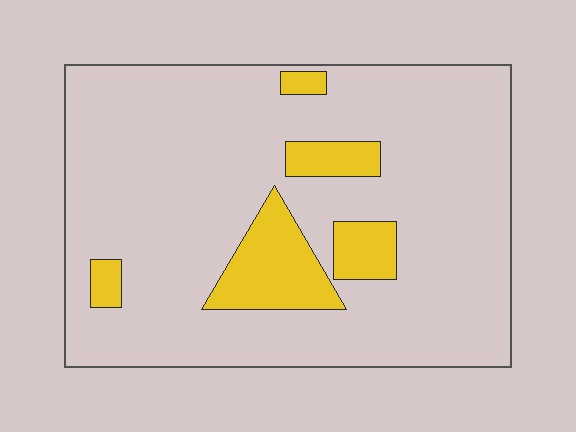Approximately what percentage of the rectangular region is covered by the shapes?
Approximately 15%.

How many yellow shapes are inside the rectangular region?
5.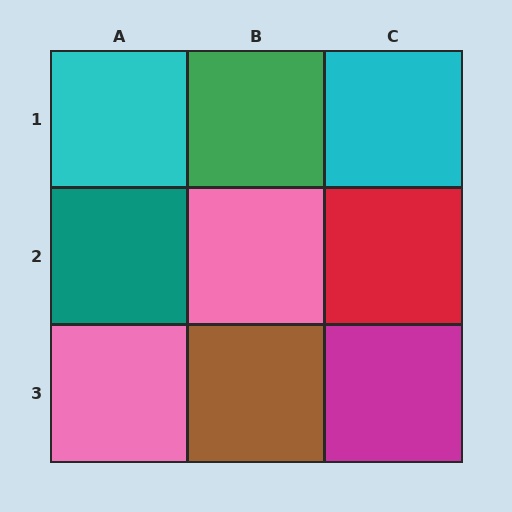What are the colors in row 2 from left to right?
Teal, pink, red.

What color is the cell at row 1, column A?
Cyan.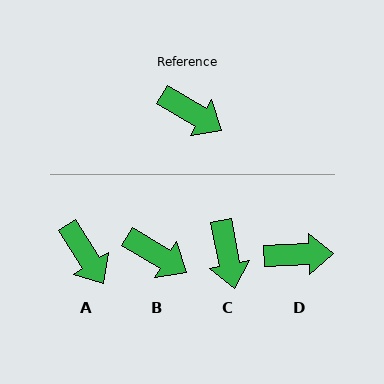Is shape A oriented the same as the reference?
No, it is off by about 27 degrees.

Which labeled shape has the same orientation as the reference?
B.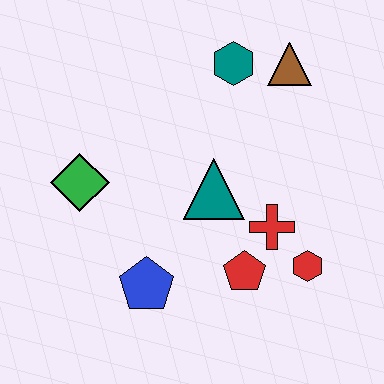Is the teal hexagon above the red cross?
Yes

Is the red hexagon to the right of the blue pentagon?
Yes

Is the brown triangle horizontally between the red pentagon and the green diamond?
No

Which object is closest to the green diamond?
The blue pentagon is closest to the green diamond.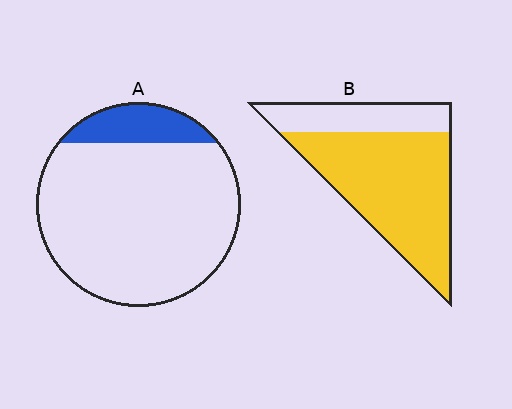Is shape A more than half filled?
No.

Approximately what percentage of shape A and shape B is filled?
A is approximately 15% and B is approximately 75%.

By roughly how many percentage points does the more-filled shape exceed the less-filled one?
By roughly 60 percentage points (B over A).